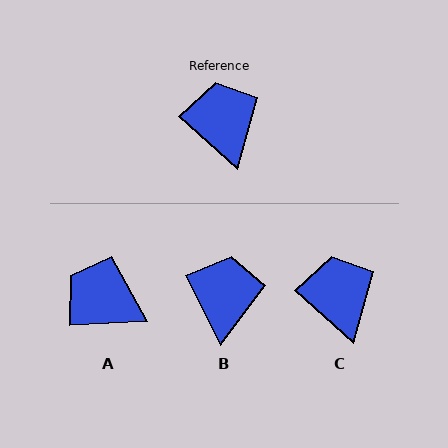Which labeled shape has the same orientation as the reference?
C.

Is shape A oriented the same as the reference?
No, it is off by about 45 degrees.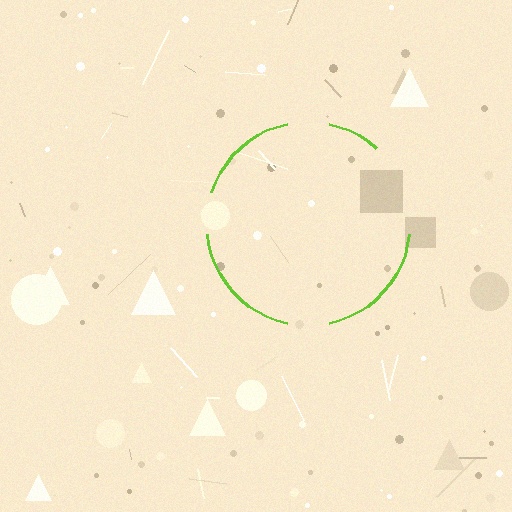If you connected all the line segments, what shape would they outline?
They would outline a circle.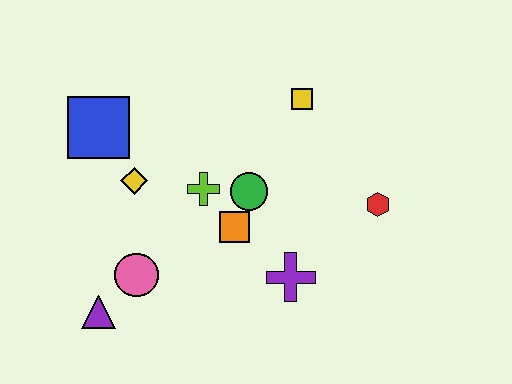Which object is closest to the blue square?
The yellow diamond is closest to the blue square.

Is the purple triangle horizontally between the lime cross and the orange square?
No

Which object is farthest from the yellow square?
The purple triangle is farthest from the yellow square.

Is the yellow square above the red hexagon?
Yes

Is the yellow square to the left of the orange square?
No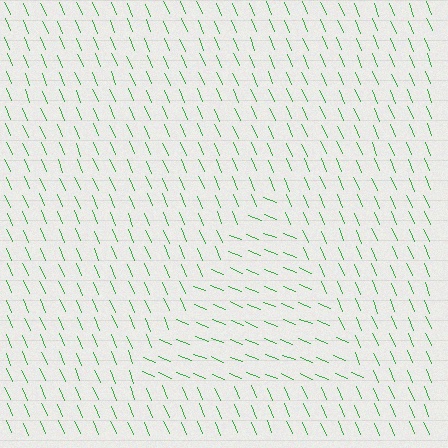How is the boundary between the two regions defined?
The boundary is defined purely by a change in line orientation (approximately 45 degrees difference). All lines are the same color and thickness.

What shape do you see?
I see a triangle.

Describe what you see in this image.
The image is filled with small green line segments. A triangle region in the image has lines oriented differently from the surrounding lines, creating a visible texture boundary.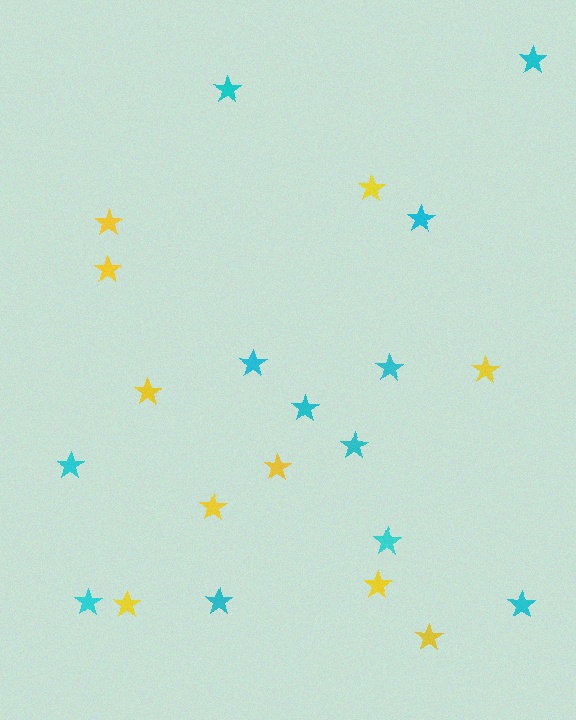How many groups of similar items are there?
There are 2 groups: one group of yellow stars (10) and one group of cyan stars (12).